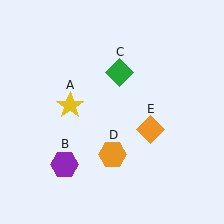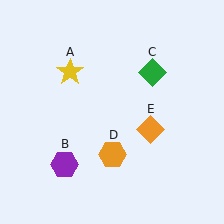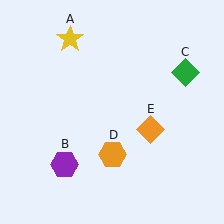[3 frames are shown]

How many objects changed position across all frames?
2 objects changed position: yellow star (object A), green diamond (object C).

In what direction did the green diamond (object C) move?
The green diamond (object C) moved right.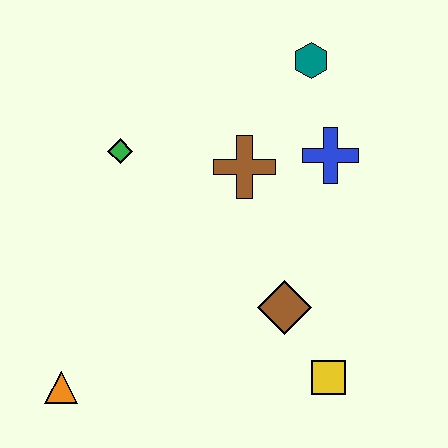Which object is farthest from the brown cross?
The orange triangle is farthest from the brown cross.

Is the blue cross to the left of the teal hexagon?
No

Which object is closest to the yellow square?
The brown diamond is closest to the yellow square.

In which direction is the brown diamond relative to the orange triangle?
The brown diamond is to the right of the orange triangle.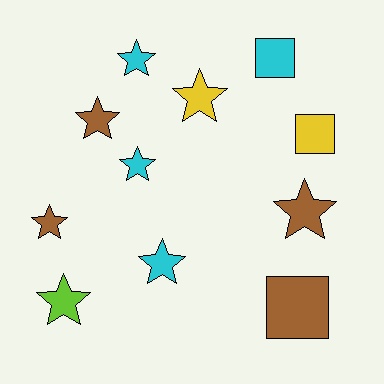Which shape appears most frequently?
Star, with 8 objects.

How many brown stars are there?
There are 3 brown stars.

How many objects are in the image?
There are 11 objects.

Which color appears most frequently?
Brown, with 4 objects.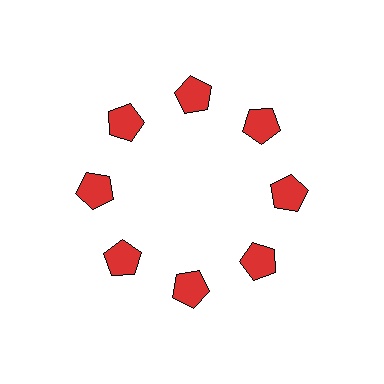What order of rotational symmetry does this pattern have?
This pattern has 8-fold rotational symmetry.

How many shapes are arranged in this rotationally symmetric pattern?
There are 8 shapes, arranged in 8 groups of 1.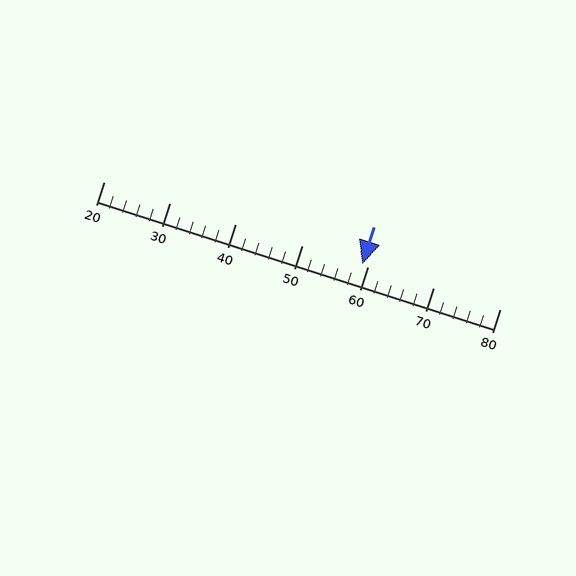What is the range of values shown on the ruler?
The ruler shows values from 20 to 80.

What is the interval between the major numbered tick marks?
The major tick marks are spaced 10 units apart.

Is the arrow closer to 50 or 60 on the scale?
The arrow is closer to 60.